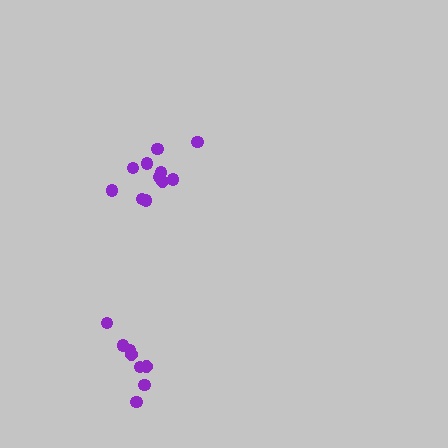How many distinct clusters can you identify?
There are 2 distinct clusters.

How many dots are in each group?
Group 1: 8 dots, Group 2: 11 dots (19 total).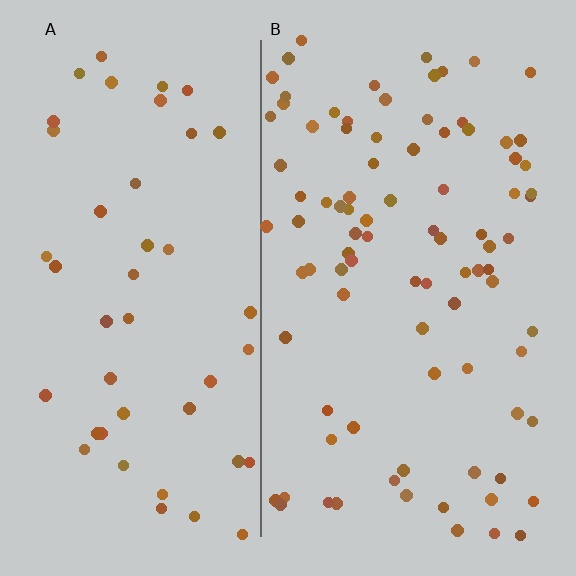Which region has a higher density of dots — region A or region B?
B (the right).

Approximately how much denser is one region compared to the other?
Approximately 2.0× — region B over region A.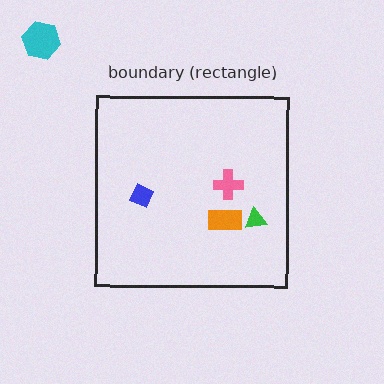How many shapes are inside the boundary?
4 inside, 1 outside.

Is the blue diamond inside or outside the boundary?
Inside.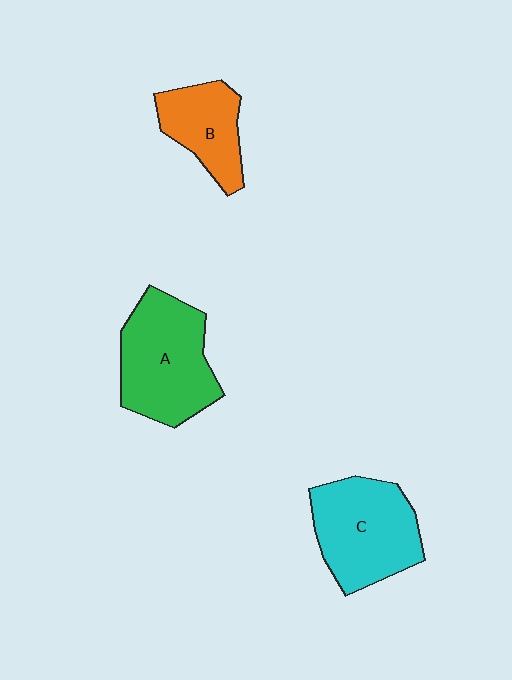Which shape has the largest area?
Shape A (green).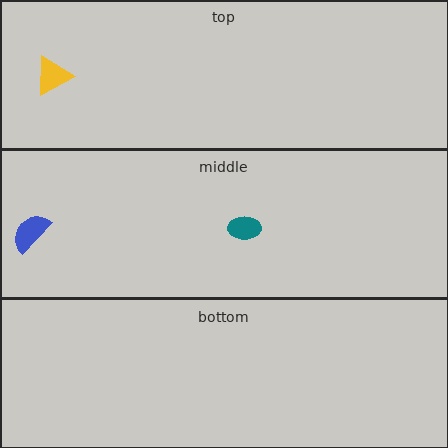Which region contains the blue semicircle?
The middle region.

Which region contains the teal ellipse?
The middle region.